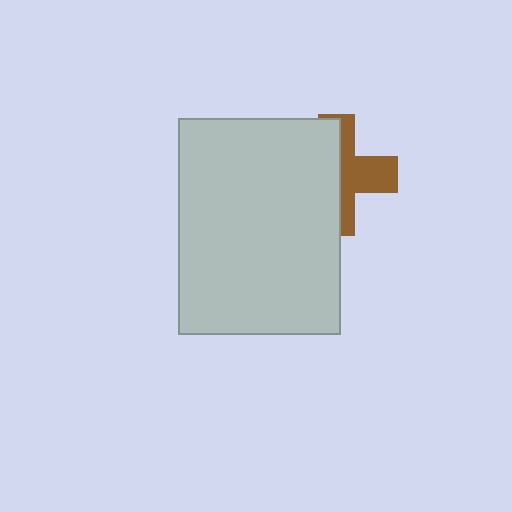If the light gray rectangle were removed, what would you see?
You would see the complete brown cross.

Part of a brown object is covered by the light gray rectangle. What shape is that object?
It is a cross.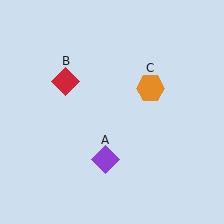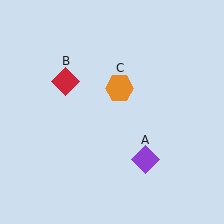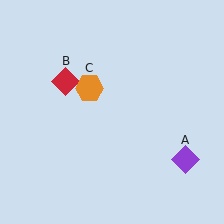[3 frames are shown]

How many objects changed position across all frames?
2 objects changed position: purple diamond (object A), orange hexagon (object C).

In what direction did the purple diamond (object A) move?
The purple diamond (object A) moved right.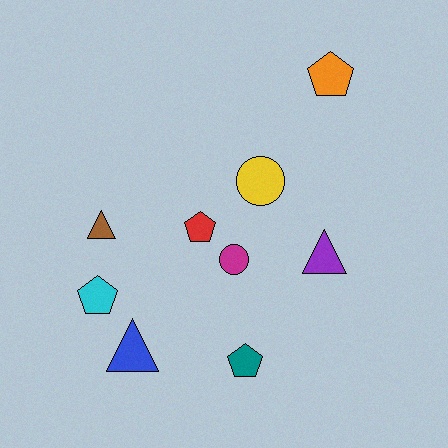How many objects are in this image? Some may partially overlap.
There are 9 objects.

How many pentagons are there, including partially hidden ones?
There are 4 pentagons.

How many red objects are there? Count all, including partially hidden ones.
There is 1 red object.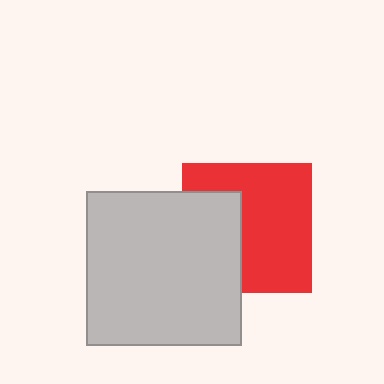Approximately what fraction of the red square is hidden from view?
Roughly 36% of the red square is hidden behind the light gray square.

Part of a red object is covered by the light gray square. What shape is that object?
It is a square.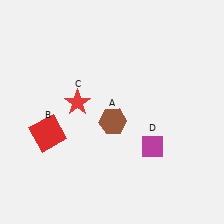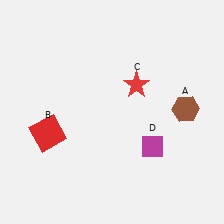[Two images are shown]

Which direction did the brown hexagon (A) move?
The brown hexagon (A) moved right.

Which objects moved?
The objects that moved are: the brown hexagon (A), the red star (C).